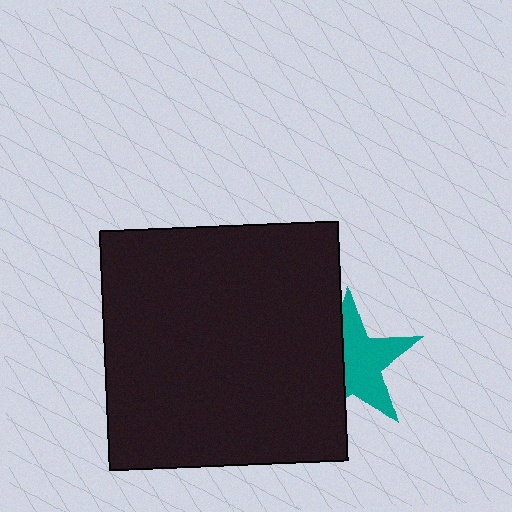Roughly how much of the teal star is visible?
About half of it is visible (roughly 60%).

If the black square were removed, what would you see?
You would see the complete teal star.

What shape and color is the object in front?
The object in front is a black square.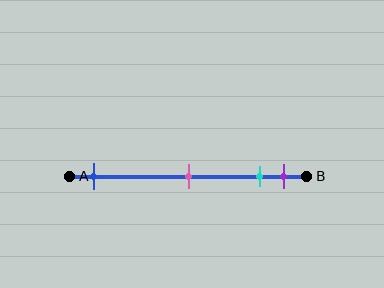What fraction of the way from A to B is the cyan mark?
The cyan mark is approximately 80% (0.8) of the way from A to B.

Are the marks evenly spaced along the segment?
No, the marks are not evenly spaced.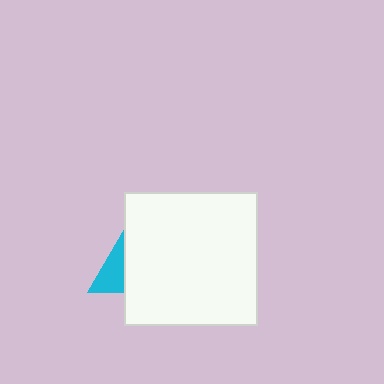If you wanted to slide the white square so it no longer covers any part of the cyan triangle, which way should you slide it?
Slide it right — that is the most direct way to separate the two shapes.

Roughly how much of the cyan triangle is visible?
A small part of it is visible (roughly 33%).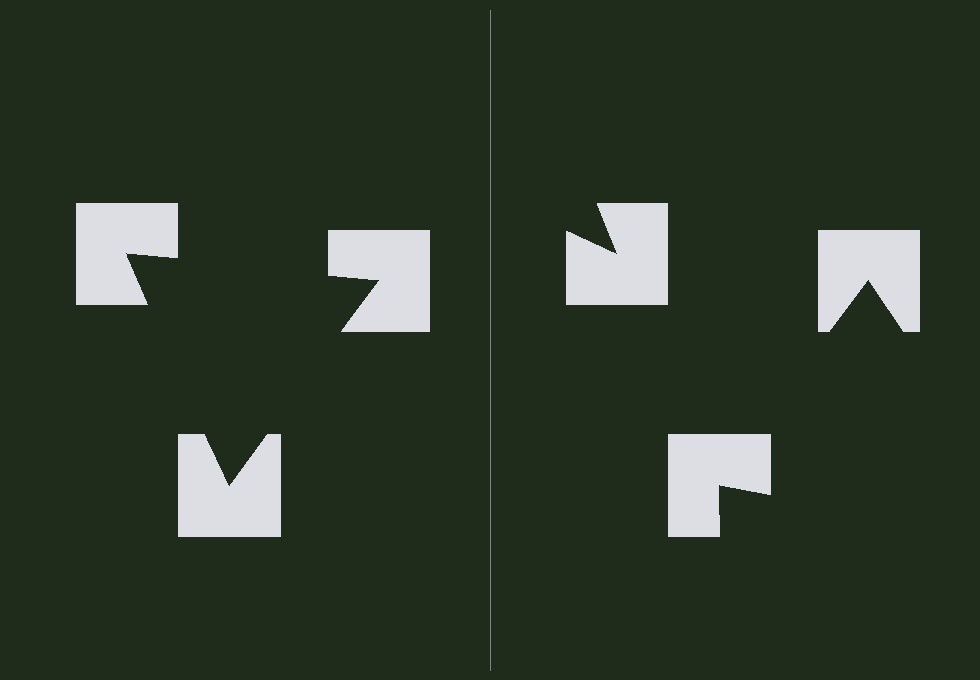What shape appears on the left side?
An illusory triangle.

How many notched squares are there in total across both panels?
6 — 3 on each side.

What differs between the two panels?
The notched squares are positioned identically on both sides; only the wedge orientations differ. On the left they align to a triangle; on the right they are misaligned.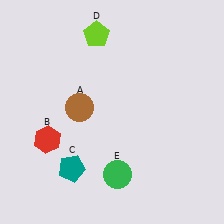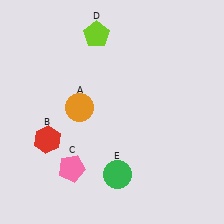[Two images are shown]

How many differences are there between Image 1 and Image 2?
There are 2 differences between the two images.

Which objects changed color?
A changed from brown to orange. C changed from teal to pink.